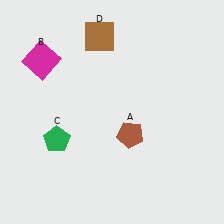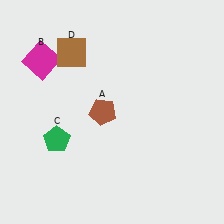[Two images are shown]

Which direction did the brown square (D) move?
The brown square (D) moved left.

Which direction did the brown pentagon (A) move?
The brown pentagon (A) moved left.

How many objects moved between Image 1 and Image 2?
2 objects moved between the two images.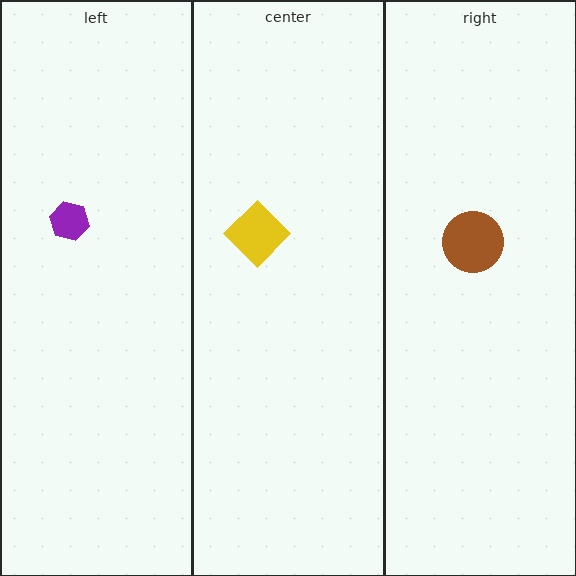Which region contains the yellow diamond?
The center region.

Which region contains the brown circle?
The right region.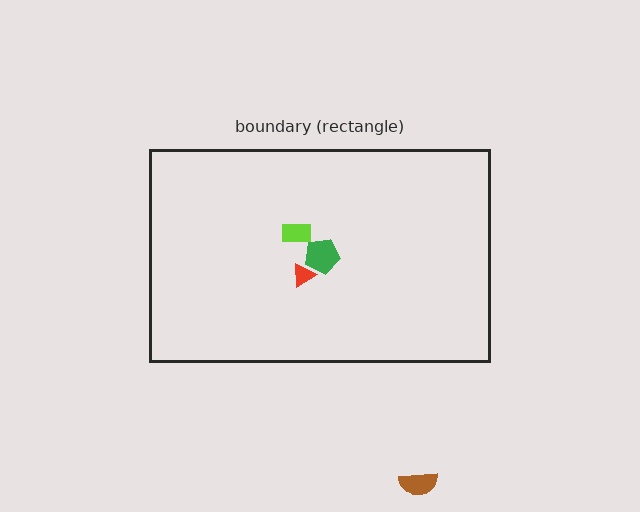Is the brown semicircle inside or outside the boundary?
Outside.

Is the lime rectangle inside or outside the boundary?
Inside.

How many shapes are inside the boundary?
3 inside, 1 outside.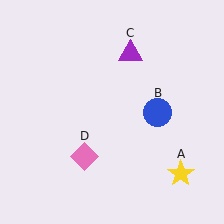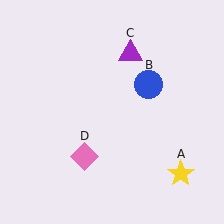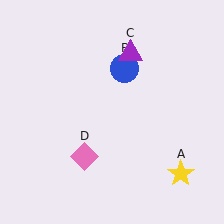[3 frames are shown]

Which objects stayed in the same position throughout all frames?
Yellow star (object A) and purple triangle (object C) and pink diamond (object D) remained stationary.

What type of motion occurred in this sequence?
The blue circle (object B) rotated counterclockwise around the center of the scene.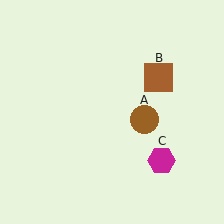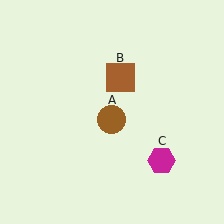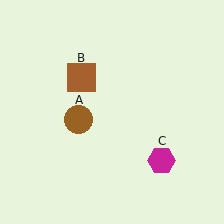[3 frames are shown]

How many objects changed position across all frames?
2 objects changed position: brown circle (object A), brown square (object B).